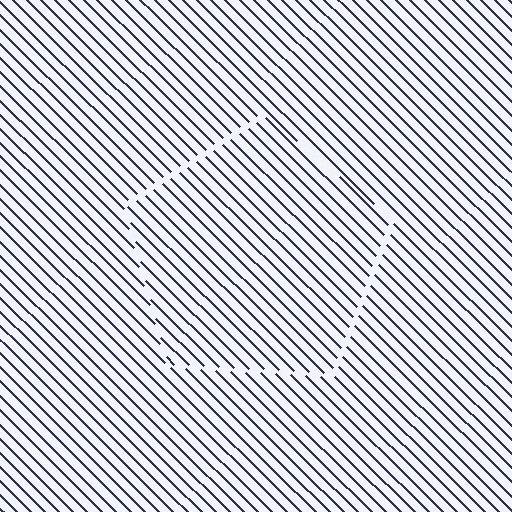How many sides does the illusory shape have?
5 sides — the line-ends trace a pentagon.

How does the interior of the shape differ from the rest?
The interior of the shape contains the same grating, shifted by half a period — the contour is defined by the phase discontinuity where line-ends from the inner and outer gratings abut.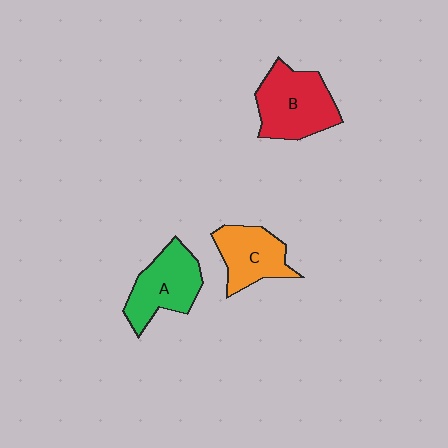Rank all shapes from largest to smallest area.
From largest to smallest: B (red), A (green), C (orange).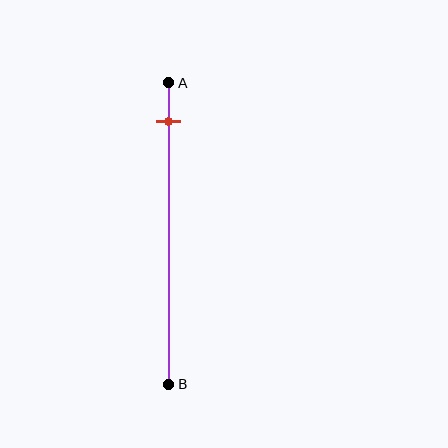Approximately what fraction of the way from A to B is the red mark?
The red mark is approximately 15% of the way from A to B.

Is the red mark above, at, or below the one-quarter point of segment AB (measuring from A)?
The red mark is above the one-quarter point of segment AB.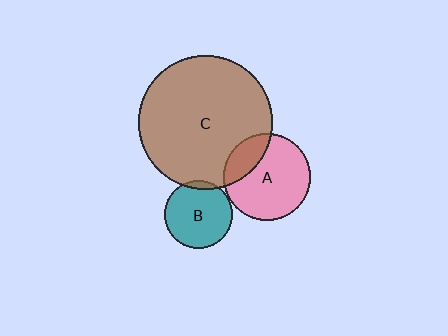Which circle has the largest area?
Circle C (brown).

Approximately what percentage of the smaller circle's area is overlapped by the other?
Approximately 25%.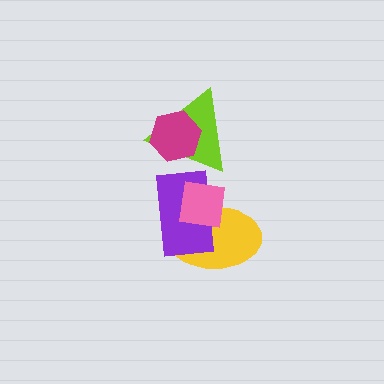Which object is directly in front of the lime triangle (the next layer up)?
The purple rectangle is directly in front of the lime triangle.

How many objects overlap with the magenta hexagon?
1 object overlaps with the magenta hexagon.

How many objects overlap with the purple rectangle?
3 objects overlap with the purple rectangle.